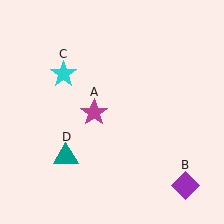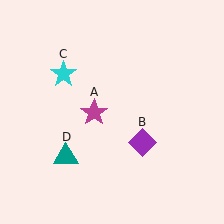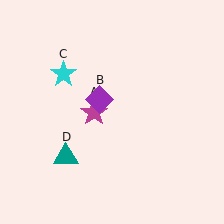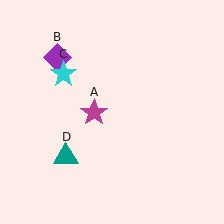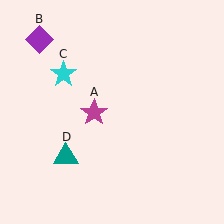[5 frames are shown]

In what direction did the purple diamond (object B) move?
The purple diamond (object B) moved up and to the left.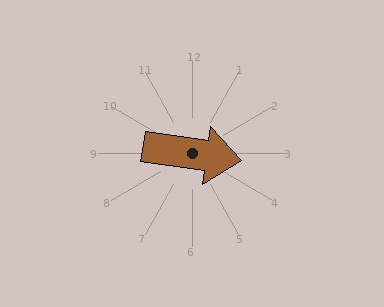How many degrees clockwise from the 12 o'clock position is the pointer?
Approximately 98 degrees.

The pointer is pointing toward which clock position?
Roughly 3 o'clock.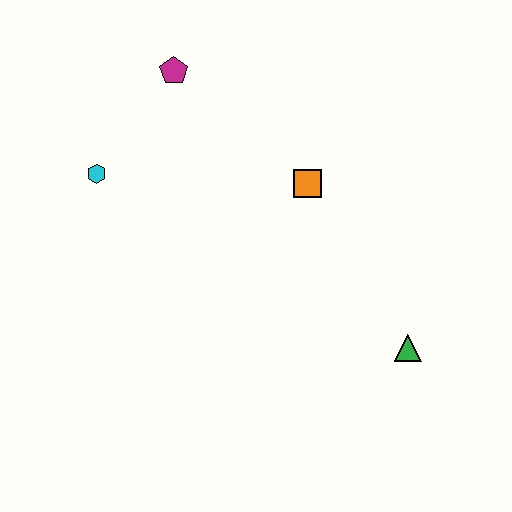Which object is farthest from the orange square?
The cyan hexagon is farthest from the orange square.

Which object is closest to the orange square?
The magenta pentagon is closest to the orange square.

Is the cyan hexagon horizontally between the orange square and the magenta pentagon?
No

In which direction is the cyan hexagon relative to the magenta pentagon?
The cyan hexagon is below the magenta pentagon.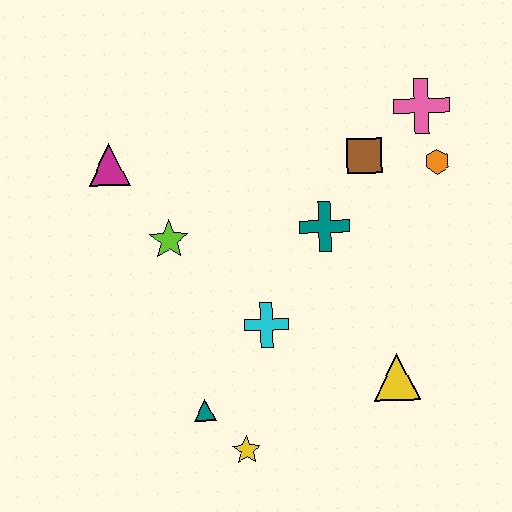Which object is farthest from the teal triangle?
The pink cross is farthest from the teal triangle.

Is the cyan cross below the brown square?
Yes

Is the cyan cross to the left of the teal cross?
Yes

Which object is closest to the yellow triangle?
The cyan cross is closest to the yellow triangle.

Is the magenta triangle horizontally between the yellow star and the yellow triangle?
No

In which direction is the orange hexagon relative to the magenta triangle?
The orange hexagon is to the right of the magenta triangle.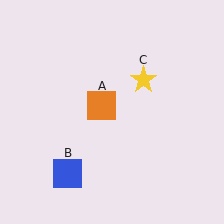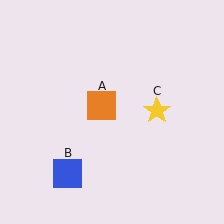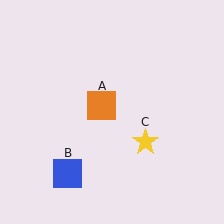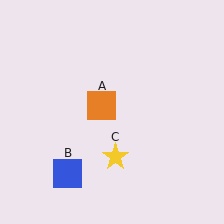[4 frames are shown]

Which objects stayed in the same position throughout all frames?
Orange square (object A) and blue square (object B) remained stationary.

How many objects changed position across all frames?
1 object changed position: yellow star (object C).